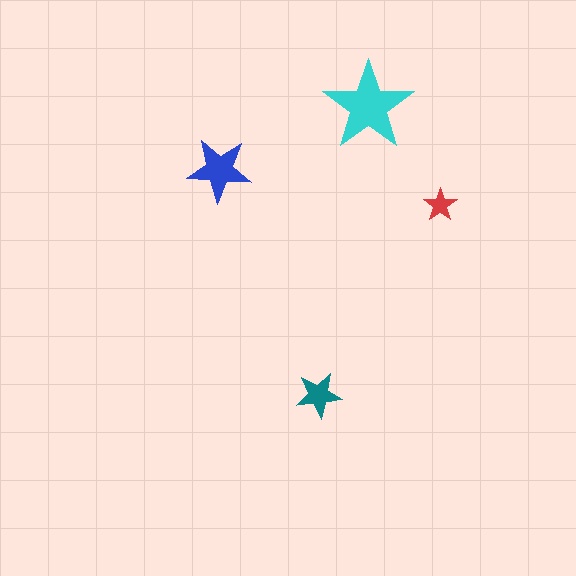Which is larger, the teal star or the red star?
The teal one.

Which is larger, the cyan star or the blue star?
The cyan one.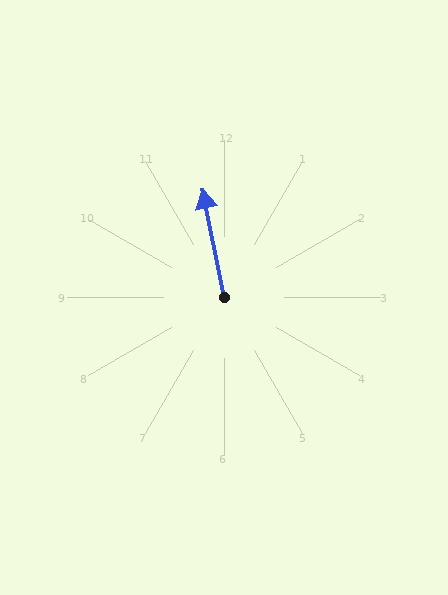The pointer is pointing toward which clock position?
Roughly 12 o'clock.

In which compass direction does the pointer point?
North.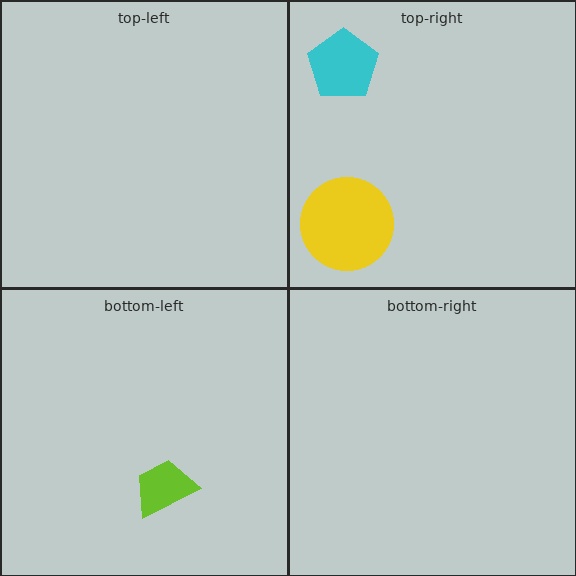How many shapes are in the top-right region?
2.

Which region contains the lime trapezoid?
The bottom-left region.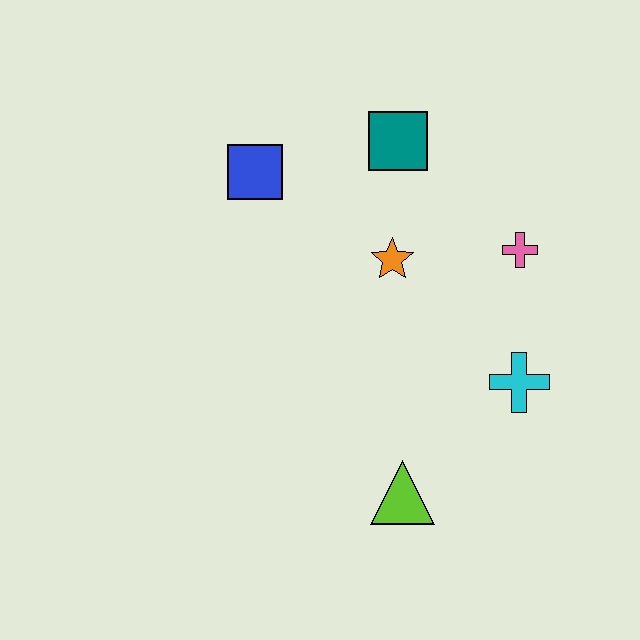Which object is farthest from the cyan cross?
The blue square is farthest from the cyan cross.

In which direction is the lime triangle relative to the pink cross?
The lime triangle is below the pink cross.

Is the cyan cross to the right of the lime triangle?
Yes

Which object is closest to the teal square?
The orange star is closest to the teal square.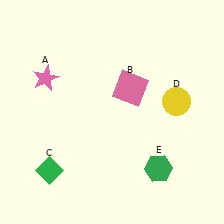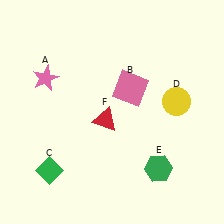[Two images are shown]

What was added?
A red triangle (F) was added in Image 2.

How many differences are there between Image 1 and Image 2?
There is 1 difference between the two images.